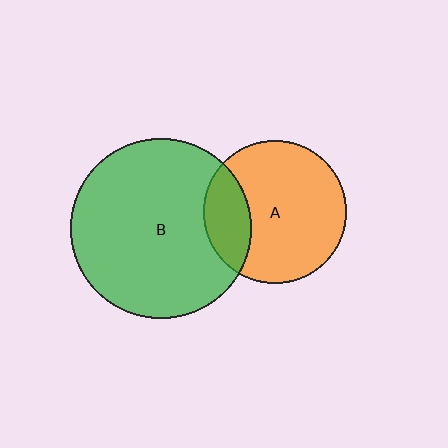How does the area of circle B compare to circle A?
Approximately 1.6 times.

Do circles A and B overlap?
Yes.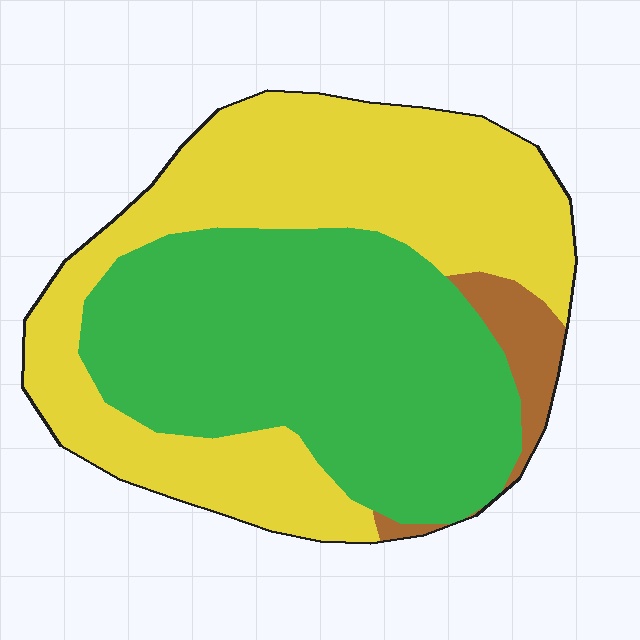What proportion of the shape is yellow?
Yellow covers 47% of the shape.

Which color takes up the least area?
Brown, at roughly 5%.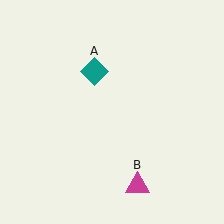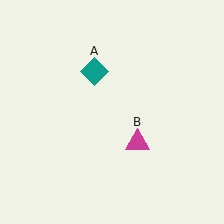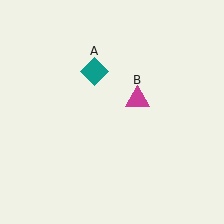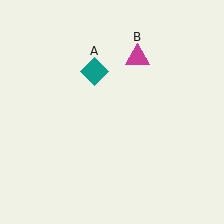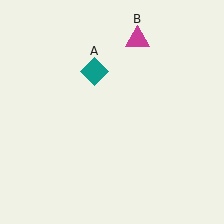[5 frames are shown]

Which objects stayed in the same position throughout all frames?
Teal diamond (object A) remained stationary.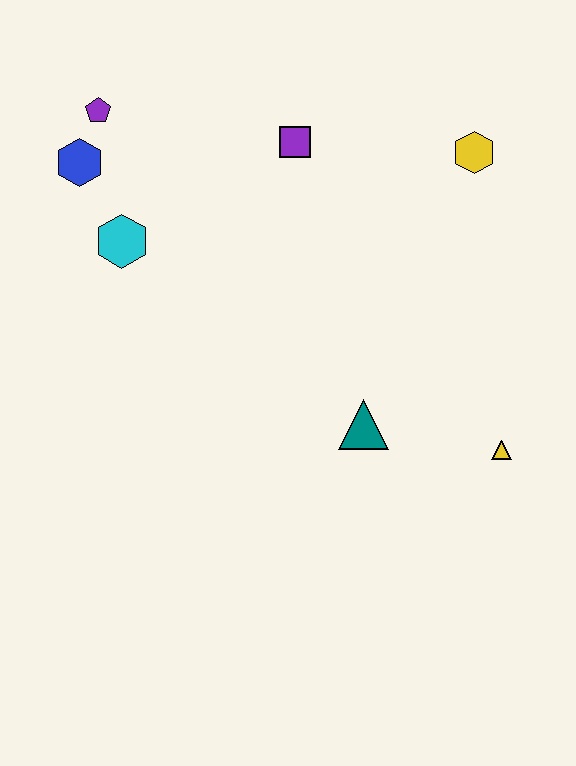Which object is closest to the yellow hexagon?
The purple square is closest to the yellow hexagon.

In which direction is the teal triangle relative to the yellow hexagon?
The teal triangle is below the yellow hexagon.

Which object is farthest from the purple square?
The yellow triangle is farthest from the purple square.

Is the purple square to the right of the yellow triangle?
No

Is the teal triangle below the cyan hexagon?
Yes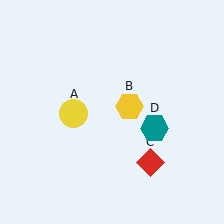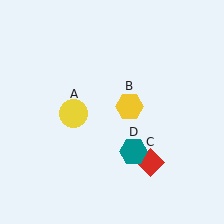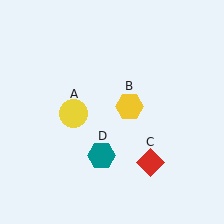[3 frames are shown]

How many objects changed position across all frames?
1 object changed position: teal hexagon (object D).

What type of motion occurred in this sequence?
The teal hexagon (object D) rotated clockwise around the center of the scene.